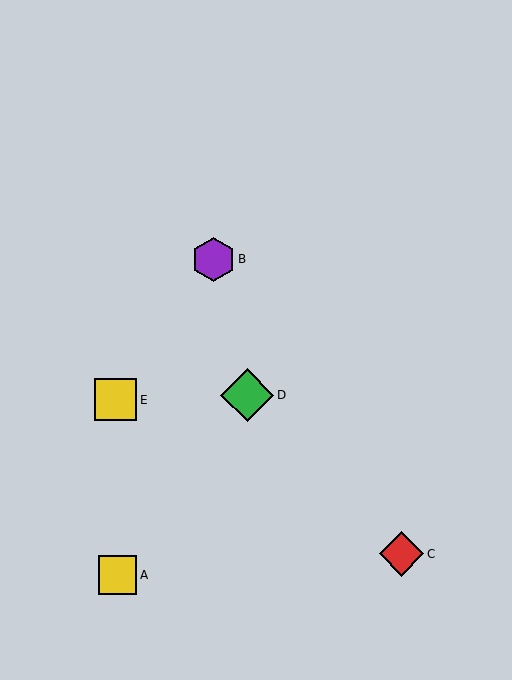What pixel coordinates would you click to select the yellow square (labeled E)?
Click at (116, 400) to select the yellow square E.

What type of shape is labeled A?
Shape A is a yellow square.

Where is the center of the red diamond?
The center of the red diamond is at (402, 554).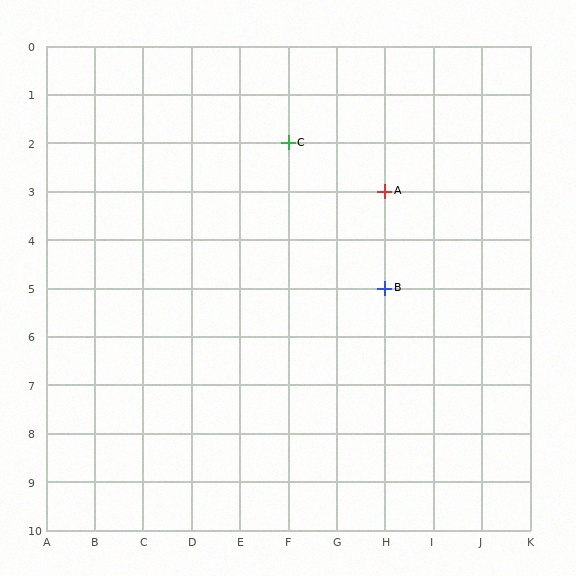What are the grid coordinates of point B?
Point B is at grid coordinates (H, 5).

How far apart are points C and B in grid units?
Points C and B are 2 columns and 3 rows apart (about 3.6 grid units diagonally).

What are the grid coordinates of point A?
Point A is at grid coordinates (H, 3).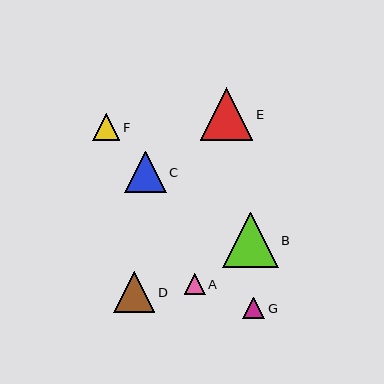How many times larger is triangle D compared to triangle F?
Triangle D is approximately 1.5 times the size of triangle F.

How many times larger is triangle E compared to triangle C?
Triangle E is approximately 1.3 times the size of triangle C.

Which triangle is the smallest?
Triangle A is the smallest with a size of approximately 21 pixels.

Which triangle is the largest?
Triangle B is the largest with a size of approximately 55 pixels.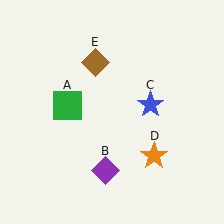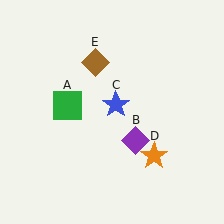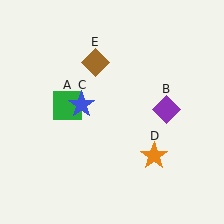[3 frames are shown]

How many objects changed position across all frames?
2 objects changed position: purple diamond (object B), blue star (object C).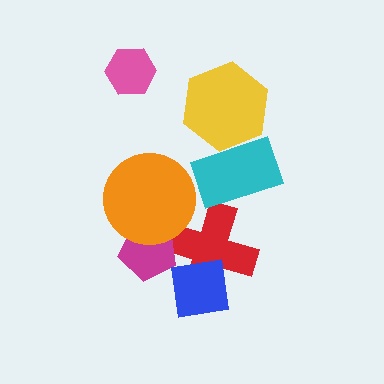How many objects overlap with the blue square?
1 object overlaps with the blue square.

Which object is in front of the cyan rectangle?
The yellow hexagon is in front of the cyan rectangle.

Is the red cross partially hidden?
Yes, it is partially covered by another shape.